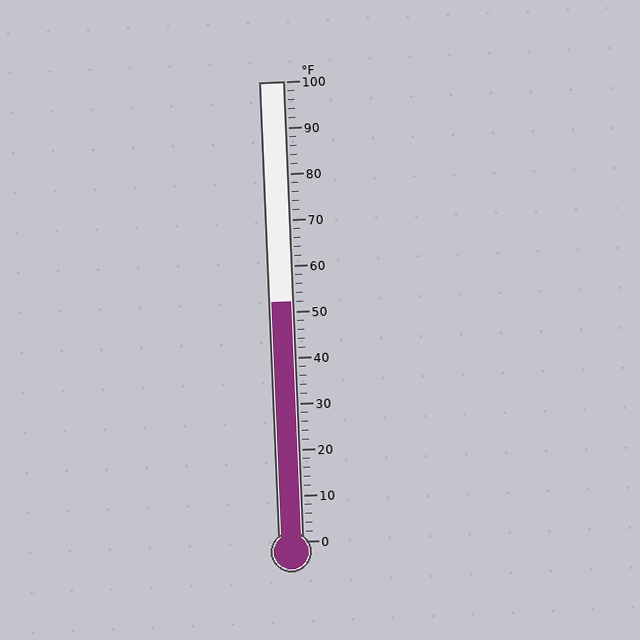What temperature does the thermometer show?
The thermometer shows approximately 52°F.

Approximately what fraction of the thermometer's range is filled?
The thermometer is filled to approximately 50% of its range.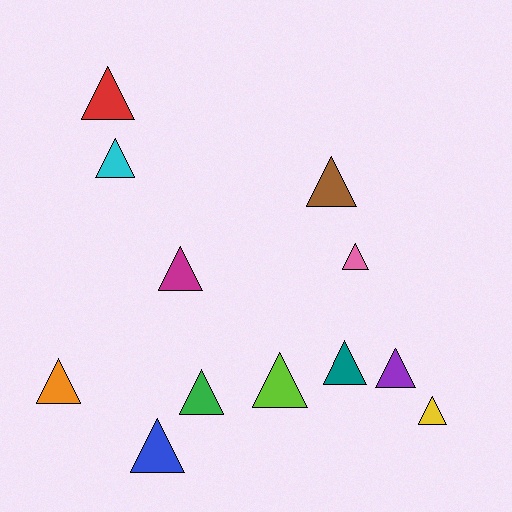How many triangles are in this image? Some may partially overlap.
There are 12 triangles.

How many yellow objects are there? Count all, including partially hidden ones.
There is 1 yellow object.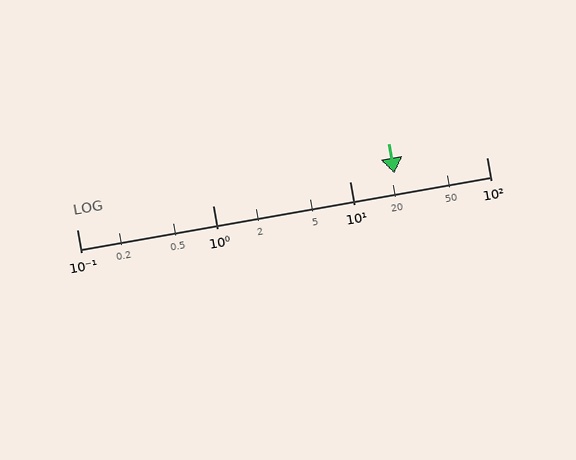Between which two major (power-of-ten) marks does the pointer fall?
The pointer is between 10 and 100.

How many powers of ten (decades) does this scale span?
The scale spans 3 decades, from 0.1 to 100.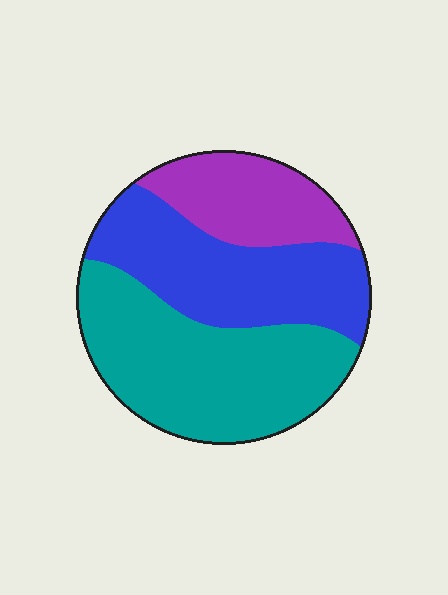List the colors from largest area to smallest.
From largest to smallest: teal, blue, purple.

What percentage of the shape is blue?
Blue takes up about one third (1/3) of the shape.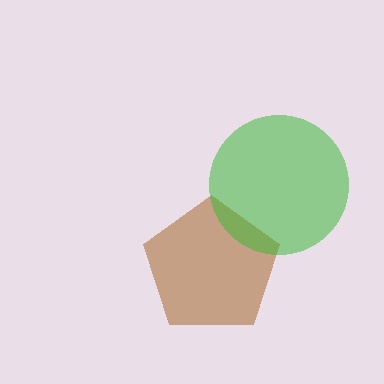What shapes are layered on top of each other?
The layered shapes are: a brown pentagon, a green circle.